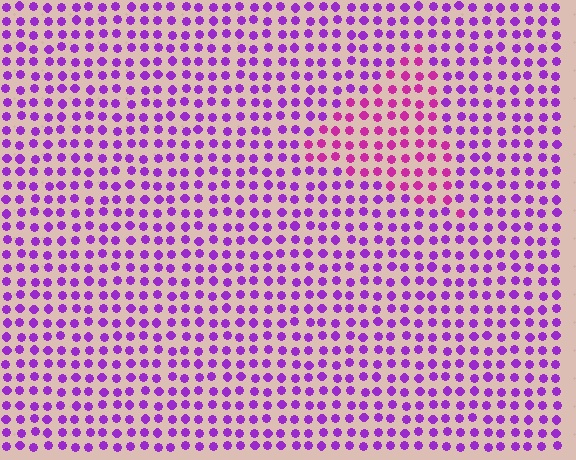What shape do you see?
I see a triangle.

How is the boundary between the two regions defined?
The boundary is defined purely by a slight shift in hue (about 33 degrees). Spacing, size, and orientation are identical on both sides.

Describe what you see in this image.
The image is filled with small purple elements in a uniform arrangement. A triangle-shaped region is visible where the elements are tinted to a slightly different hue, forming a subtle color boundary.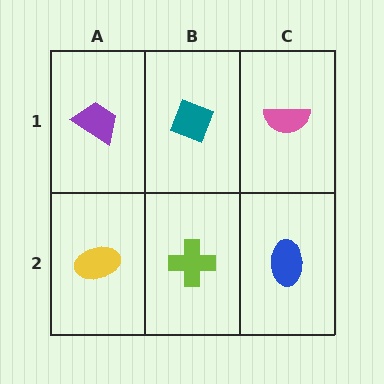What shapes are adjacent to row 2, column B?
A teal diamond (row 1, column B), a yellow ellipse (row 2, column A), a blue ellipse (row 2, column C).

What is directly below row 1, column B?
A lime cross.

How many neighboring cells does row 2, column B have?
3.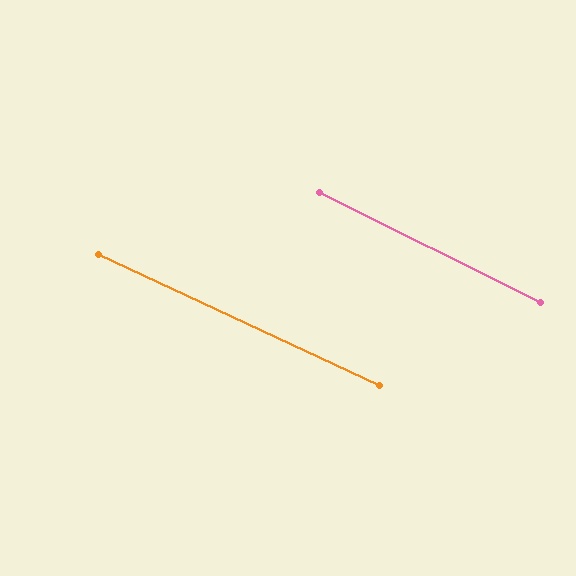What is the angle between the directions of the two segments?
Approximately 1 degree.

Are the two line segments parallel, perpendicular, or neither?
Parallel — their directions differ by only 1.4°.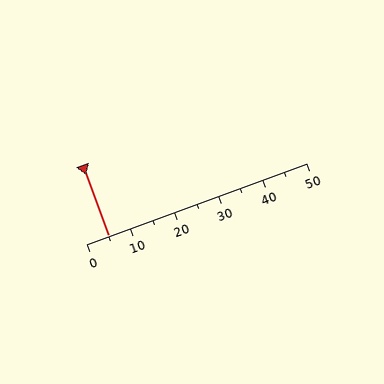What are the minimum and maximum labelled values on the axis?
The axis runs from 0 to 50.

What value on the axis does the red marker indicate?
The marker indicates approximately 5.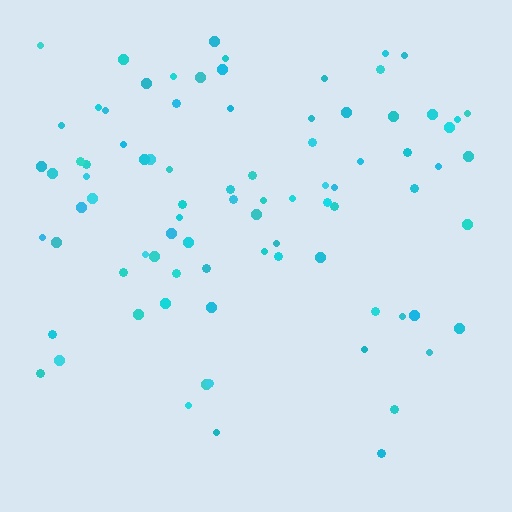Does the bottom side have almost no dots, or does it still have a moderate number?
Still a moderate number, just noticeably fewer than the top.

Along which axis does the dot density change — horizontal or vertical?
Vertical.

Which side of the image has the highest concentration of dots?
The top.